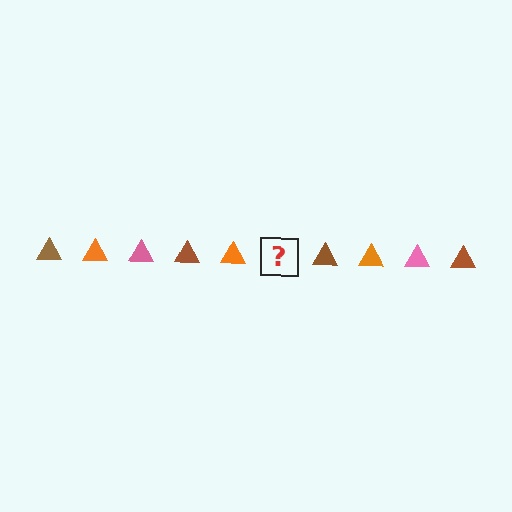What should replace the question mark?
The question mark should be replaced with a pink triangle.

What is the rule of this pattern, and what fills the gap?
The rule is that the pattern cycles through brown, orange, pink triangles. The gap should be filled with a pink triangle.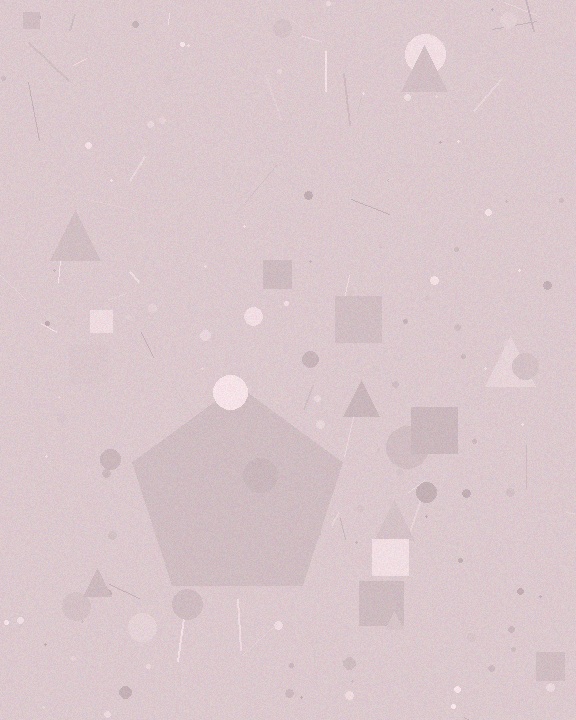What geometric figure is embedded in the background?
A pentagon is embedded in the background.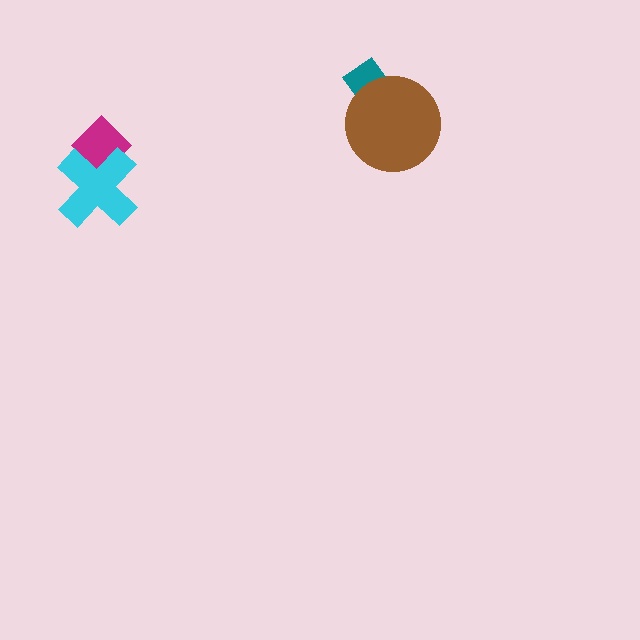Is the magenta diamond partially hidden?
Yes, it is partially covered by another shape.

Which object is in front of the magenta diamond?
The cyan cross is in front of the magenta diamond.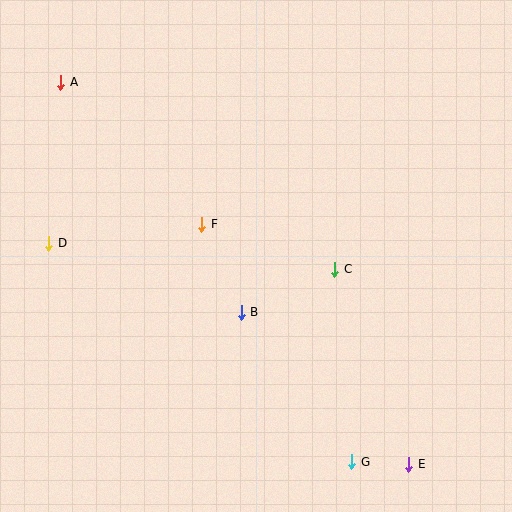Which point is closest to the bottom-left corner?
Point D is closest to the bottom-left corner.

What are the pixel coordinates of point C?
Point C is at (335, 269).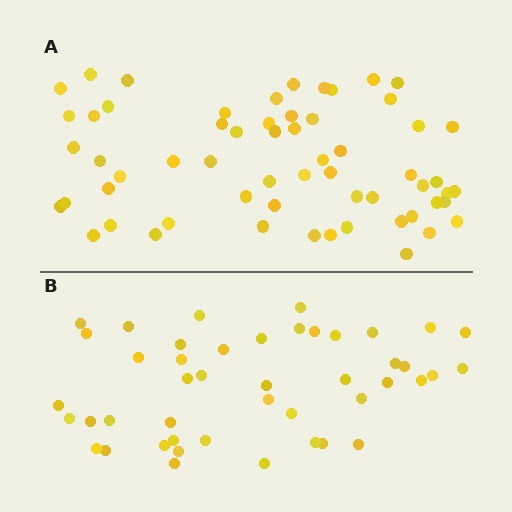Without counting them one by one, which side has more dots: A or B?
Region A (the top region) has more dots.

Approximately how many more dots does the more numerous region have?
Region A has approximately 15 more dots than region B.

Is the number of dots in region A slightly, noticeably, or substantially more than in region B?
Region A has noticeably more, but not dramatically so. The ratio is roughly 1.3 to 1.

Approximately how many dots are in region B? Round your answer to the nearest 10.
About 40 dots. (The exact count is 45, which rounds to 40.)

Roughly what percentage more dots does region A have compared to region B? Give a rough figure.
About 35% more.